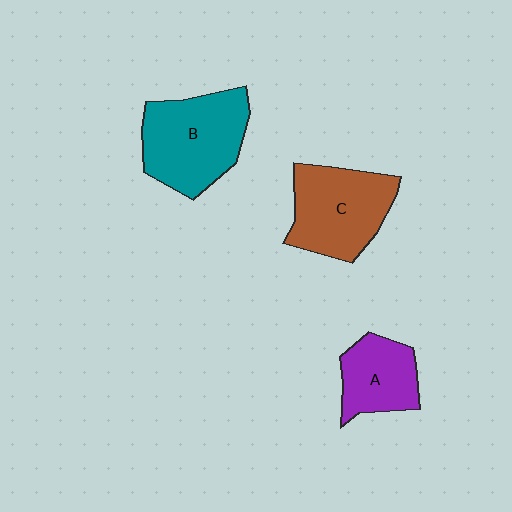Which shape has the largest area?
Shape B (teal).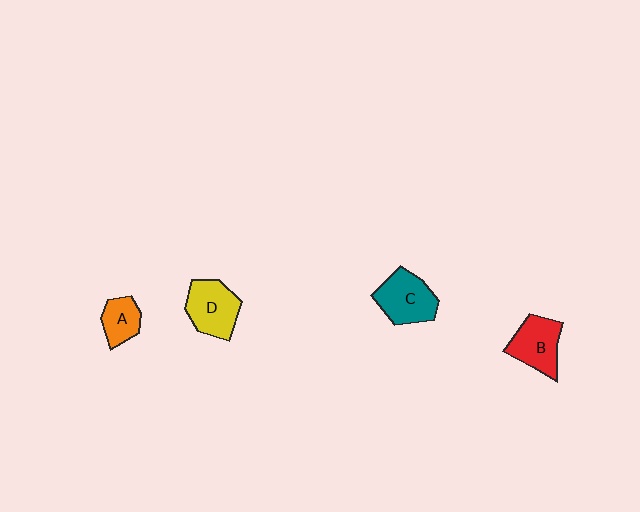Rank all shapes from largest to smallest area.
From largest to smallest: C (teal), D (yellow), B (red), A (orange).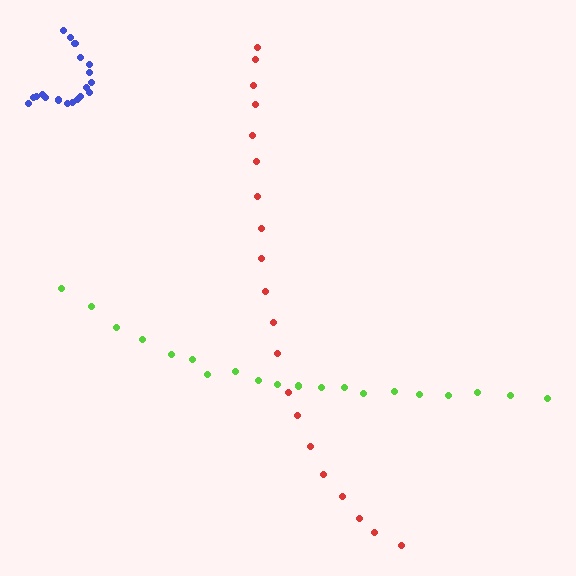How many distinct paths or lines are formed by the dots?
There are 3 distinct paths.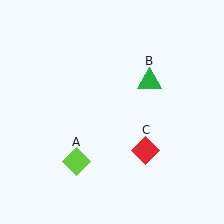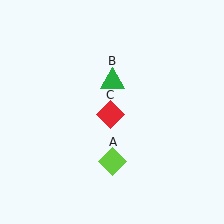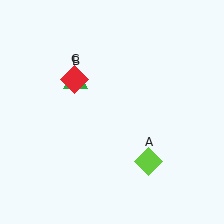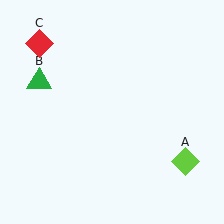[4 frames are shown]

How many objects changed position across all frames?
3 objects changed position: lime diamond (object A), green triangle (object B), red diamond (object C).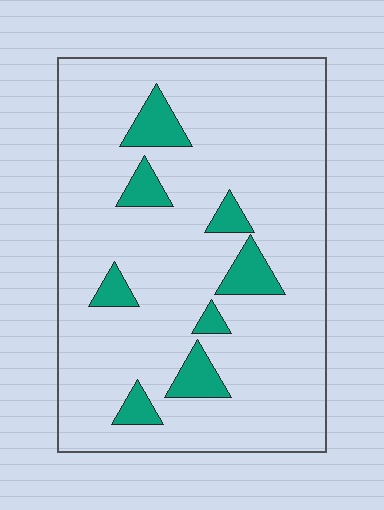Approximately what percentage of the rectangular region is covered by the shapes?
Approximately 10%.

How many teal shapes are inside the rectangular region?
8.